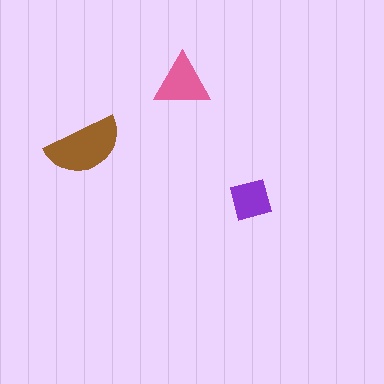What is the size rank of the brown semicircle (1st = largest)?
1st.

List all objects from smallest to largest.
The purple square, the pink triangle, the brown semicircle.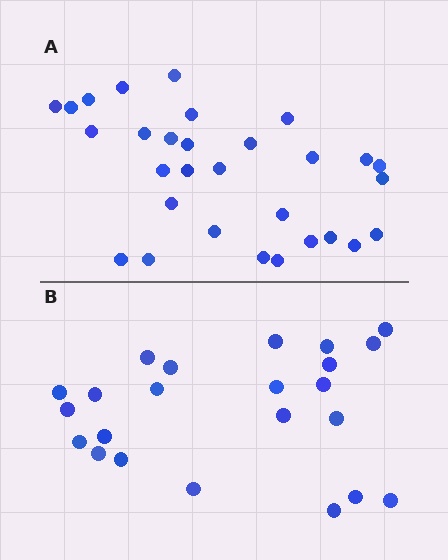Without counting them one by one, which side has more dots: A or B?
Region A (the top region) has more dots.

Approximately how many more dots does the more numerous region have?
Region A has roughly 8 or so more dots than region B.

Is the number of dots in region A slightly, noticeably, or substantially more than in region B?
Region A has noticeably more, but not dramatically so. The ratio is roughly 1.3 to 1.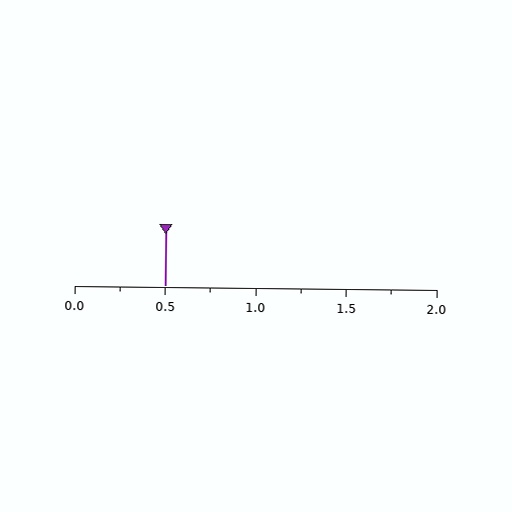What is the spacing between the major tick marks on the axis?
The major ticks are spaced 0.5 apart.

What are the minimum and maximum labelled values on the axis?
The axis runs from 0.0 to 2.0.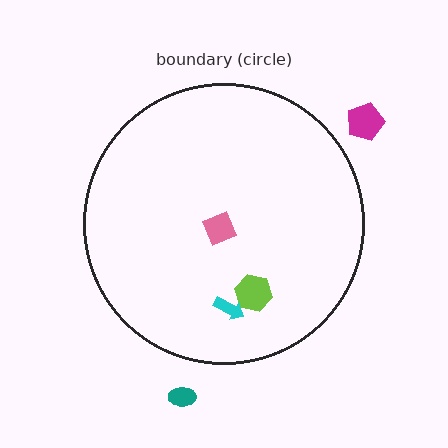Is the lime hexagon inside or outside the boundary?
Inside.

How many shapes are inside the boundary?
3 inside, 2 outside.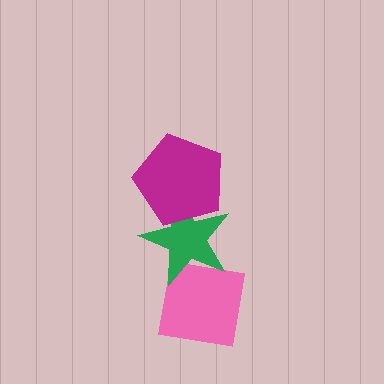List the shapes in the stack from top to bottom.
From top to bottom: the magenta pentagon, the green star, the pink square.